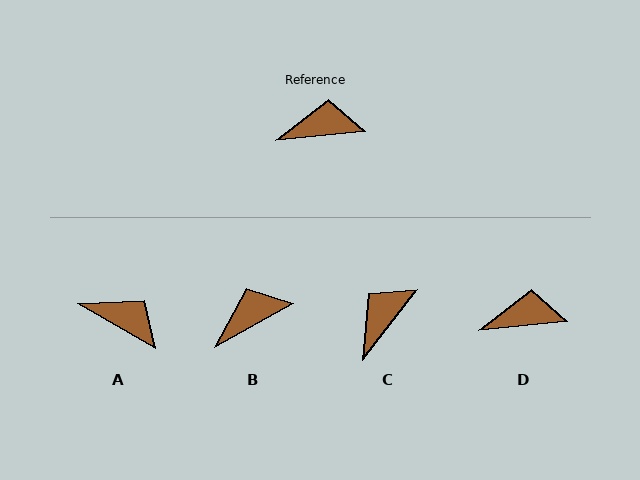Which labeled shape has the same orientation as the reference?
D.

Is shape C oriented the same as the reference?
No, it is off by about 47 degrees.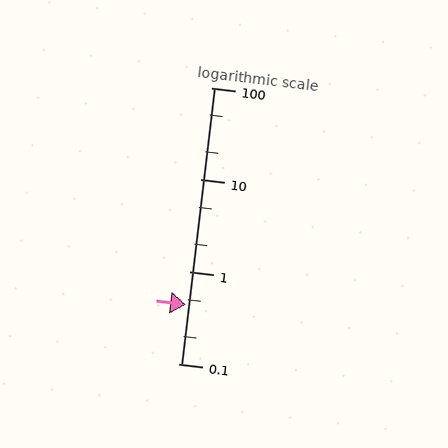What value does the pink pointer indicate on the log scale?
The pointer indicates approximately 0.44.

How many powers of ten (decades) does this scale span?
The scale spans 3 decades, from 0.1 to 100.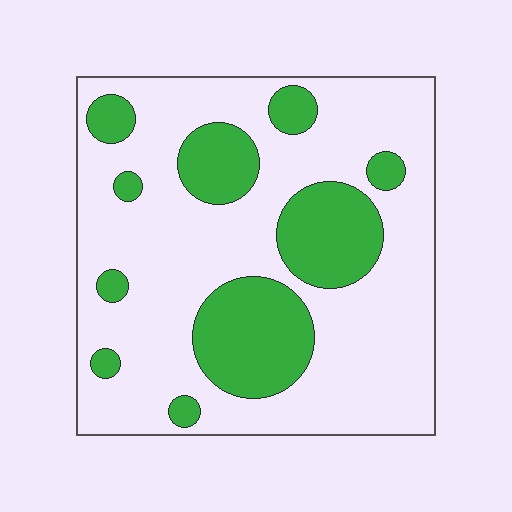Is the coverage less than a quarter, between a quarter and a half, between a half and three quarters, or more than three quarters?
Between a quarter and a half.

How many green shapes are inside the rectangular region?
10.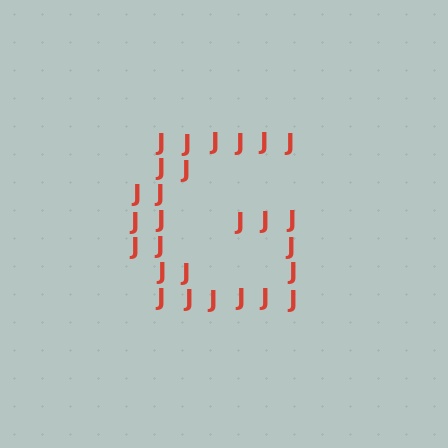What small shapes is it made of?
It is made of small letter J's.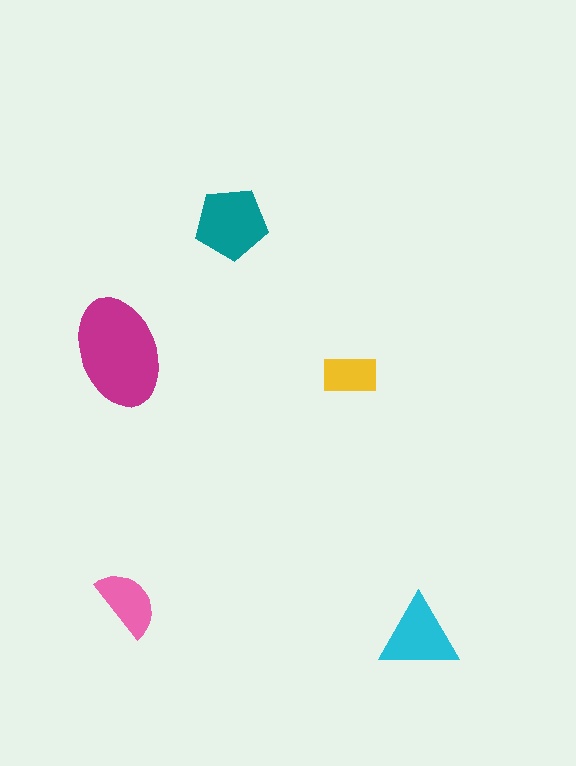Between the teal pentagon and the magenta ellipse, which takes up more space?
The magenta ellipse.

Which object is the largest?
The magenta ellipse.